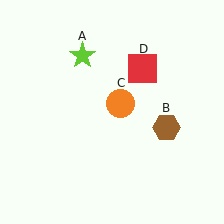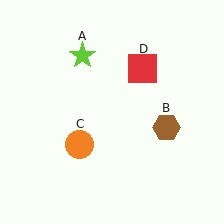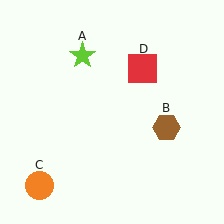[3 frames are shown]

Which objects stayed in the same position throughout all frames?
Lime star (object A) and brown hexagon (object B) and red square (object D) remained stationary.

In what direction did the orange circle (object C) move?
The orange circle (object C) moved down and to the left.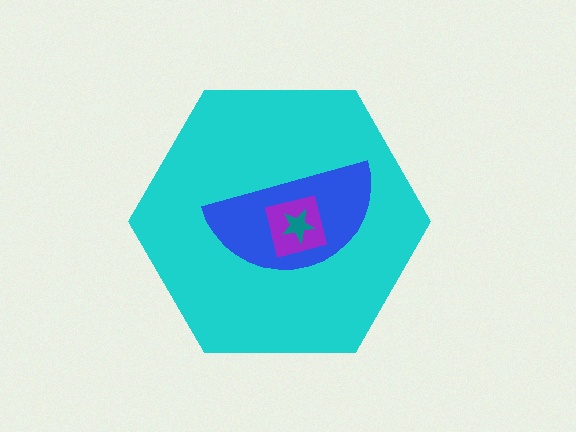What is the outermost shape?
The cyan hexagon.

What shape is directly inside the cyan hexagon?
The blue semicircle.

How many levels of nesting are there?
4.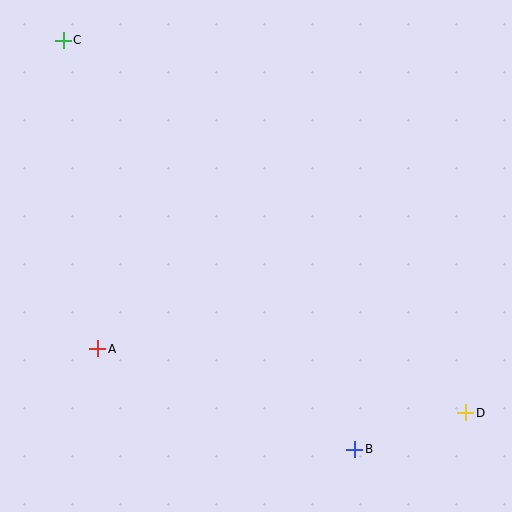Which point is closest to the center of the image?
Point A at (98, 349) is closest to the center.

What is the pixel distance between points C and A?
The distance between C and A is 310 pixels.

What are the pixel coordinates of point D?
Point D is at (466, 413).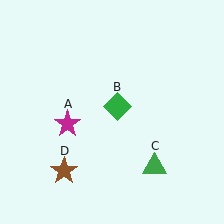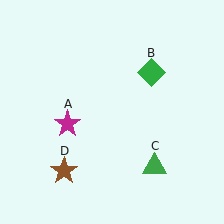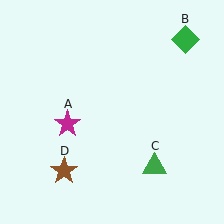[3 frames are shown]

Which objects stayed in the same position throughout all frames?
Magenta star (object A) and green triangle (object C) and brown star (object D) remained stationary.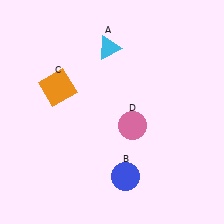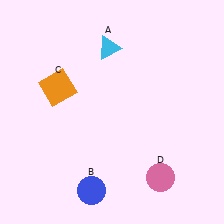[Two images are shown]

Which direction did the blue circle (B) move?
The blue circle (B) moved left.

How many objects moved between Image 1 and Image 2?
2 objects moved between the two images.